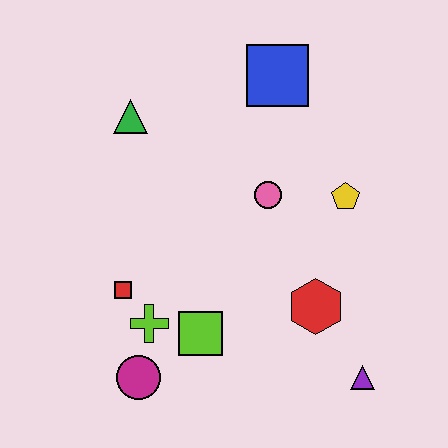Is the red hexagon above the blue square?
No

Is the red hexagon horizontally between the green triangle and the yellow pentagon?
Yes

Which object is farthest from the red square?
The blue square is farthest from the red square.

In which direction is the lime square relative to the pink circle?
The lime square is below the pink circle.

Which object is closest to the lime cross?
The red square is closest to the lime cross.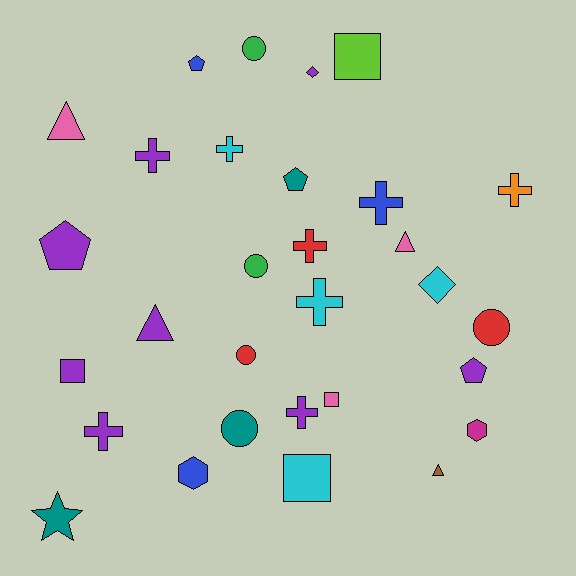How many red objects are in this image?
There are 3 red objects.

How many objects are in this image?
There are 30 objects.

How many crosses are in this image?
There are 8 crosses.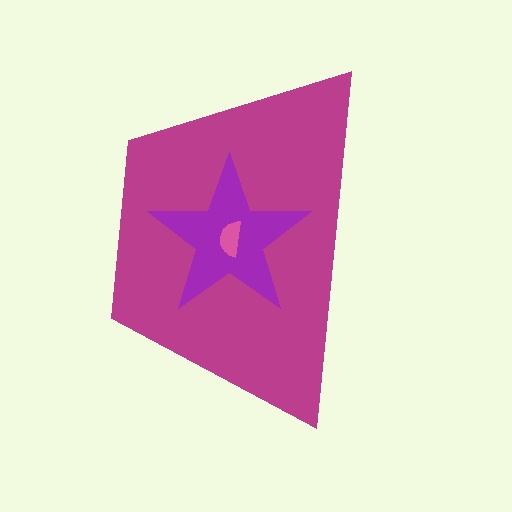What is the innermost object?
The pink semicircle.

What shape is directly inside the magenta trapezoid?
The purple star.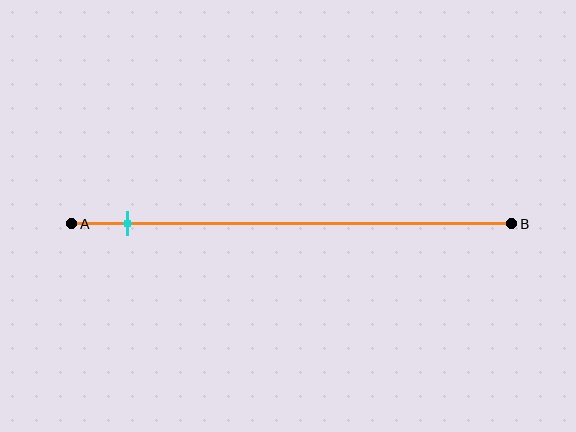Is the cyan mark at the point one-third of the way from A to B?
No, the mark is at about 15% from A, not at the 33% one-third point.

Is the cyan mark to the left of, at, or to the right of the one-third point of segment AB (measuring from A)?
The cyan mark is to the left of the one-third point of segment AB.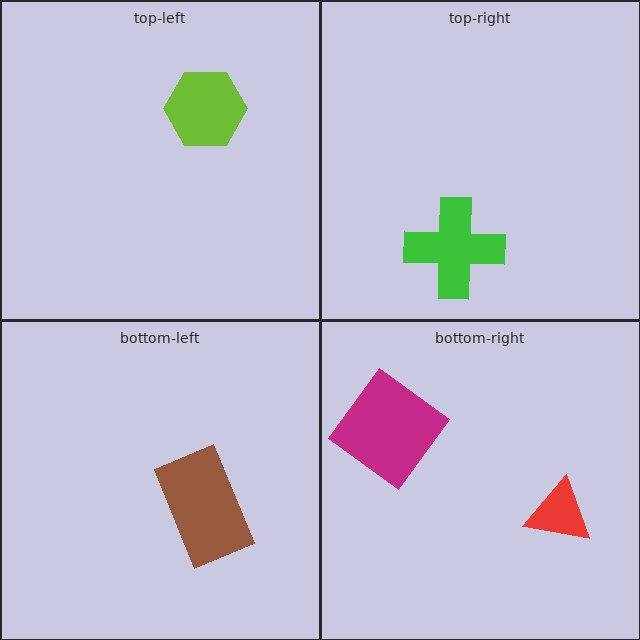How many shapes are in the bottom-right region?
2.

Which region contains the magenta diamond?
The bottom-right region.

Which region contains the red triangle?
The bottom-right region.